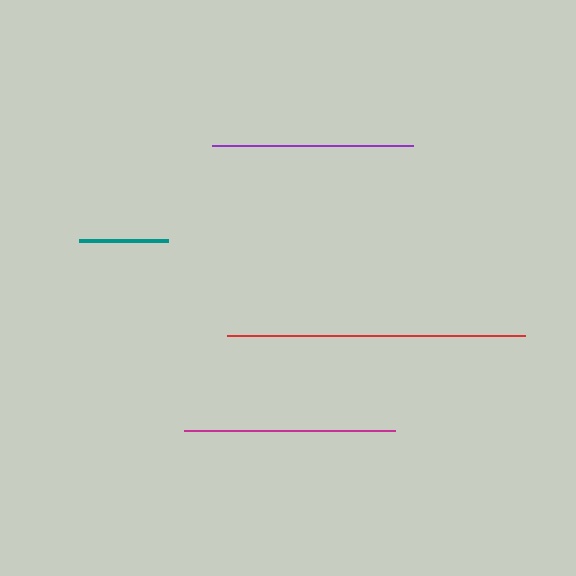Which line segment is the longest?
The red line is the longest at approximately 298 pixels.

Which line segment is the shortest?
The teal line is the shortest at approximately 89 pixels.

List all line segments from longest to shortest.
From longest to shortest: red, magenta, purple, teal.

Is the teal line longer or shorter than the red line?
The red line is longer than the teal line.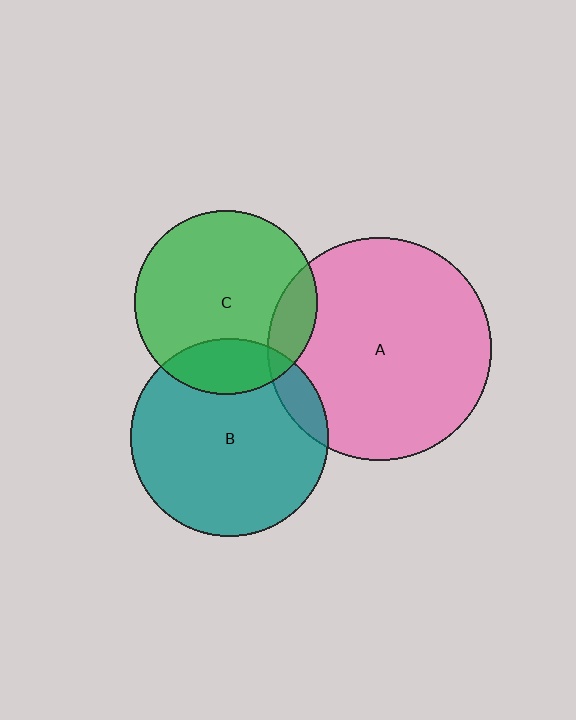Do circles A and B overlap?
Yes.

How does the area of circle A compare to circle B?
Approximately 1.3 times.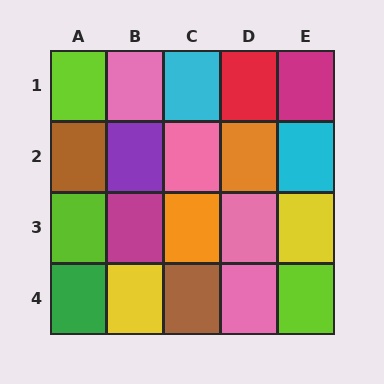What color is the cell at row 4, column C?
Brown.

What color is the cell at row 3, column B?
Magenta.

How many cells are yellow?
2 cells are yellow.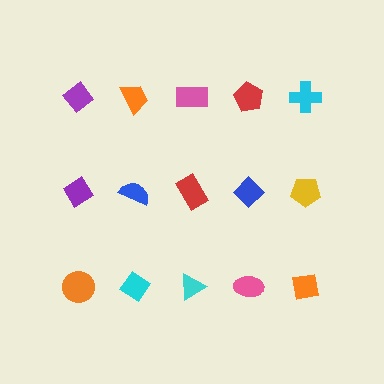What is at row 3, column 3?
A cyan triangle.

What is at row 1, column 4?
A red pentagon.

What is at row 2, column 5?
A yellow pentagon.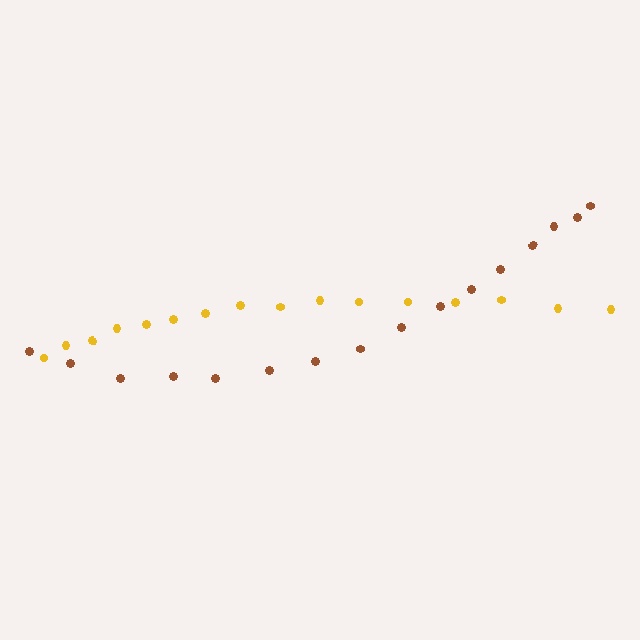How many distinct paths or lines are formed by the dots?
There are 2 distinct paths.